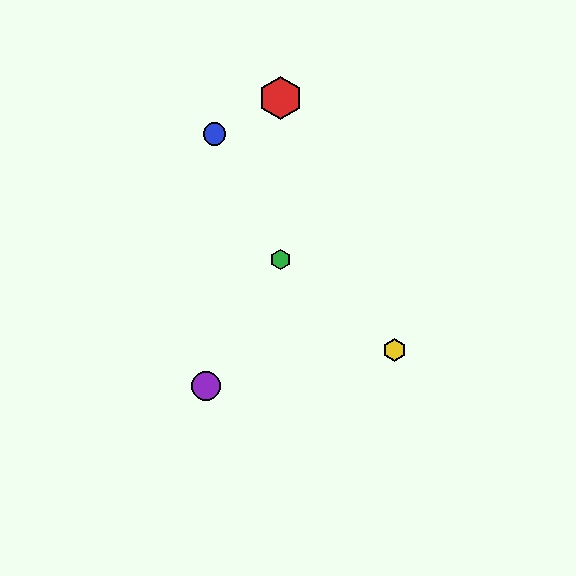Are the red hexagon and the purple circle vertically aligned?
No, the red hexagon is at x≈280 and the purple circle is at x≈206.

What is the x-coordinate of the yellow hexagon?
The yellow hexagon is at x≈394.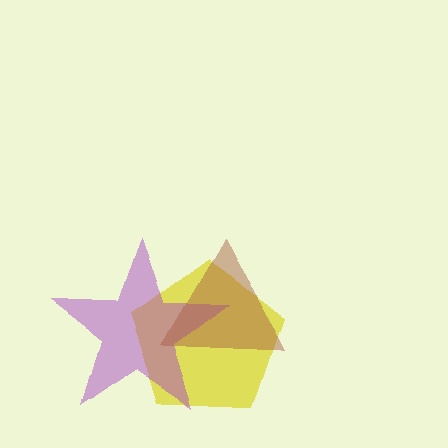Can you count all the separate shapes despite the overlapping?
Yes, there are 3 separate shapes.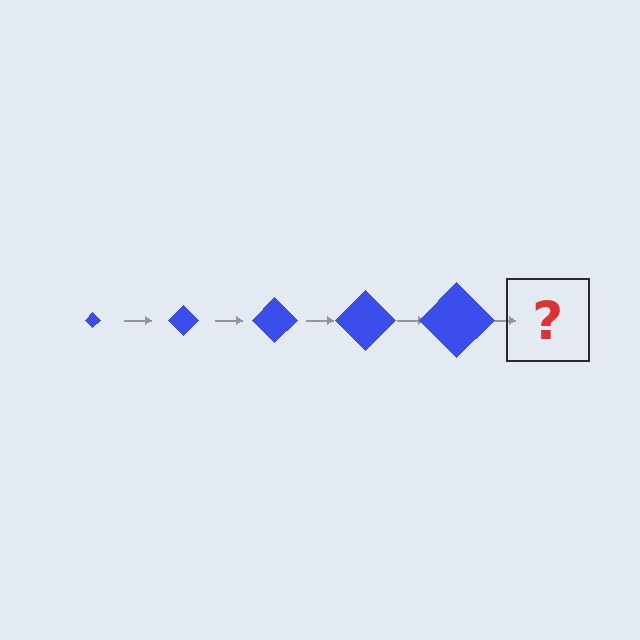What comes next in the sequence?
The next element should be a blue diamond, larger than the previous one.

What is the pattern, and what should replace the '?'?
The pattern is that the diamond gets progressively larger each step. The '?' should be a blue diamond, larger than the previous one.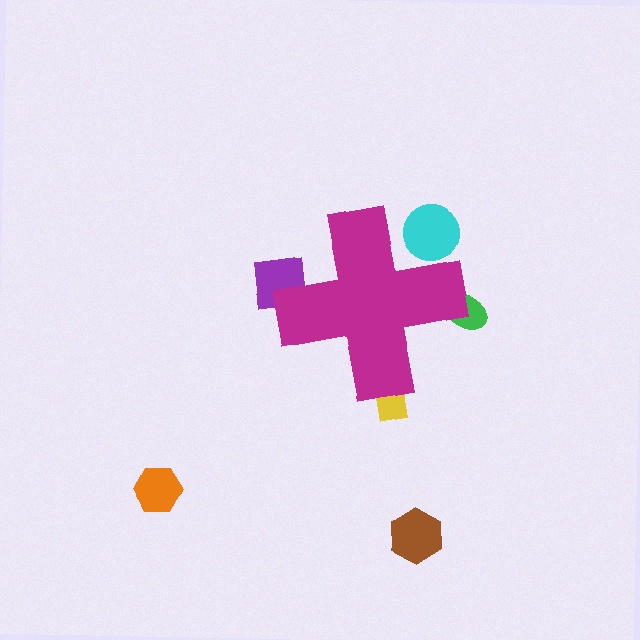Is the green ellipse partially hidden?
Yes, the green ellipse is partially hidden behind the magenta cross.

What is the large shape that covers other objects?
A magenta cross.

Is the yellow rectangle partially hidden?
Yes, the yellow rectangle is partially hidden behind the magenta cross.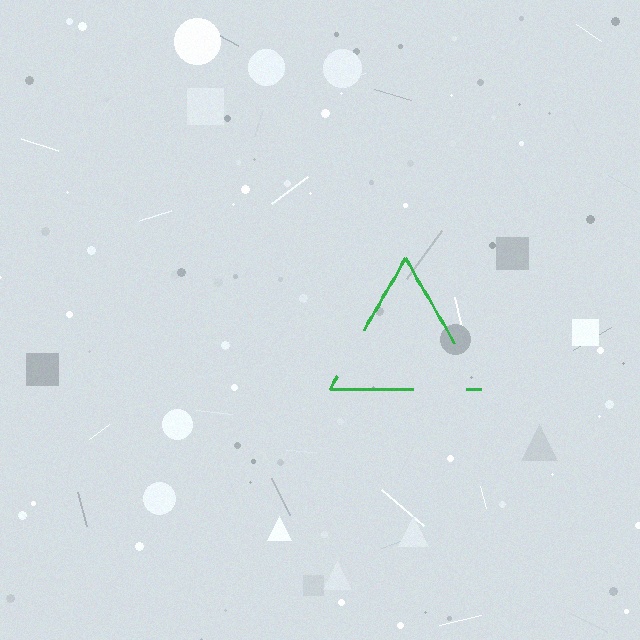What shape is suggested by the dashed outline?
The dashed outline suggests a triangle.